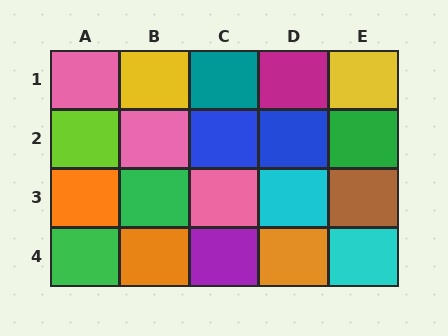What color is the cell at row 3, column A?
Orange.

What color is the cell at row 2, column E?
Green.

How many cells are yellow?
2 cells are yellow.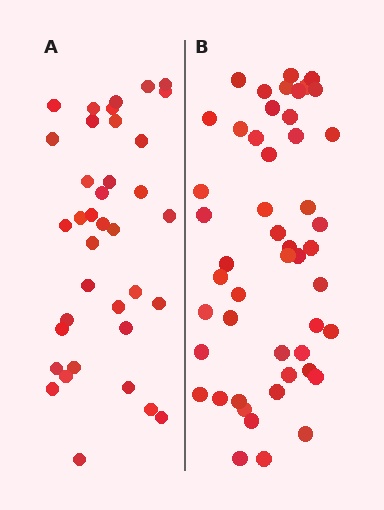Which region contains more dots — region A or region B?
Region B (the right region) has more dots.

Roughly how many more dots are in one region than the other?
Region B has roughly 12 or so more dots than region A.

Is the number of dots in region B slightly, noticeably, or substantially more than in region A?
Region B has noticeably more, but not dramatically so. The ratio is roughly 1.3 to 1.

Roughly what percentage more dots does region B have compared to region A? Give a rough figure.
About 30% more.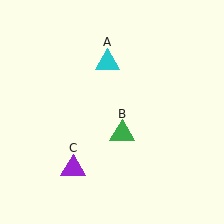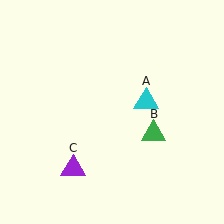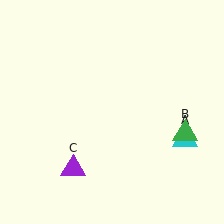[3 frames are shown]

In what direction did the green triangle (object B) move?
The green triangle (object B) moved right.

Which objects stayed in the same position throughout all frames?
Purple triangle (object C) remained stationary.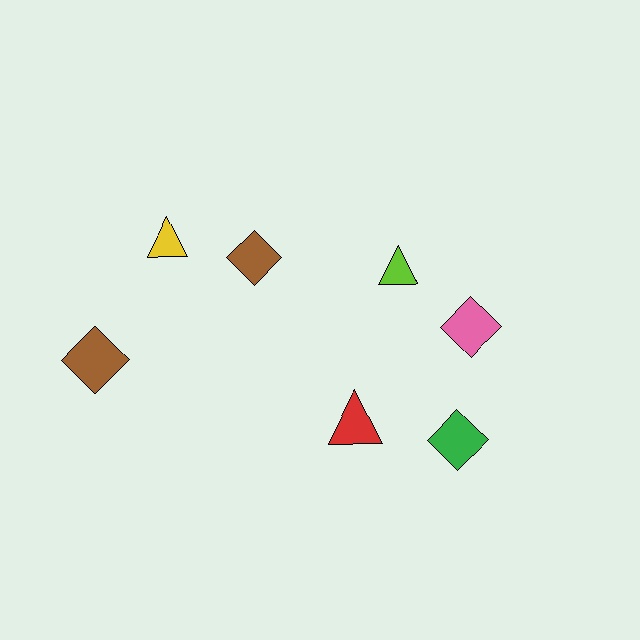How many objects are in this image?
There are 7 objects.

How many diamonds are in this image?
There are 4 diamonds.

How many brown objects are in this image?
There are 2 brown objects.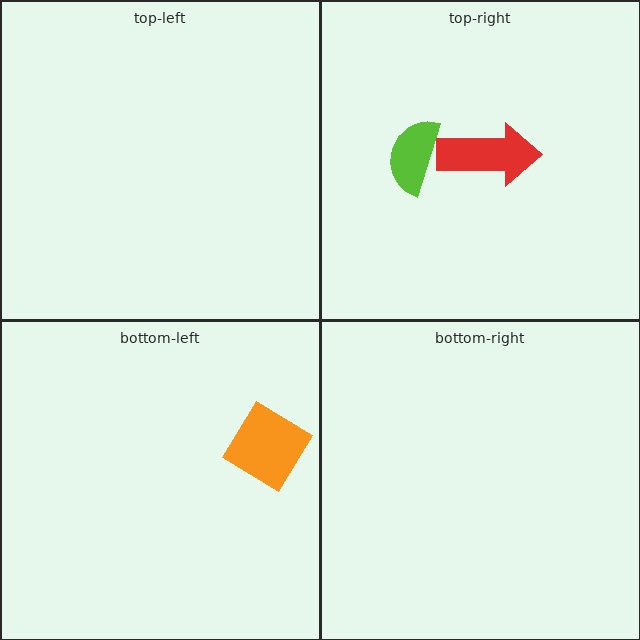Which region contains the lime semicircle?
The top-right region.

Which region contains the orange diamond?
The bottom-left region.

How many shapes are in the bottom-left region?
1.